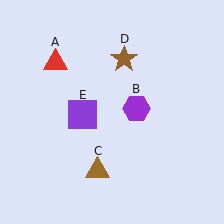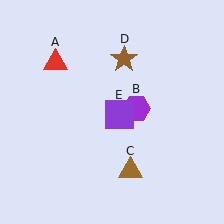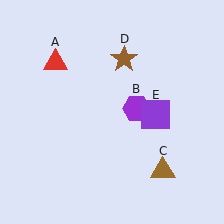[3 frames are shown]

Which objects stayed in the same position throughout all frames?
Red triangle (object A) and purple hexagon (object B) and brown star (object D) remained stationary.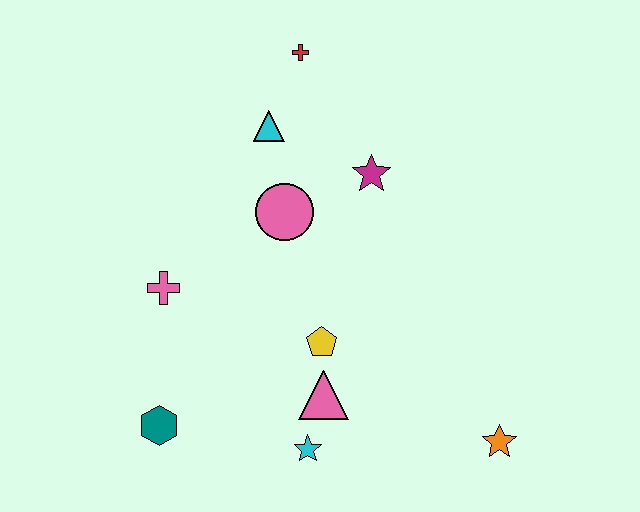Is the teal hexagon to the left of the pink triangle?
Yes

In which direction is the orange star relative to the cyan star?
The orange star is to the right of the cyan star.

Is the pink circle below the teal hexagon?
No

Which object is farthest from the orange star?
The red cross is farthest from the orange star.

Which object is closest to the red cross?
The cyan triangle is closest to the red cross.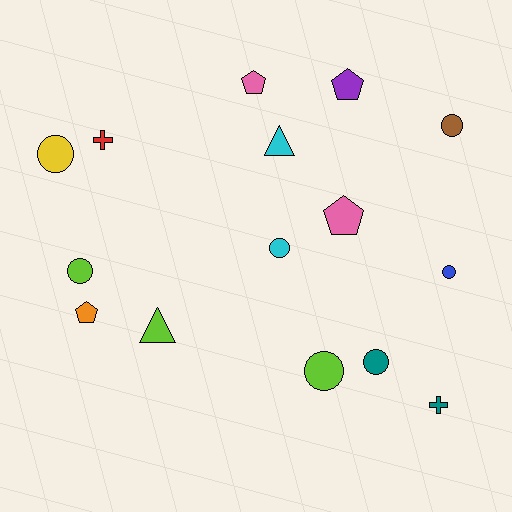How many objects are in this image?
There are 15 objects.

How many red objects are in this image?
There is 1 red object.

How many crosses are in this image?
There are 2 crosses.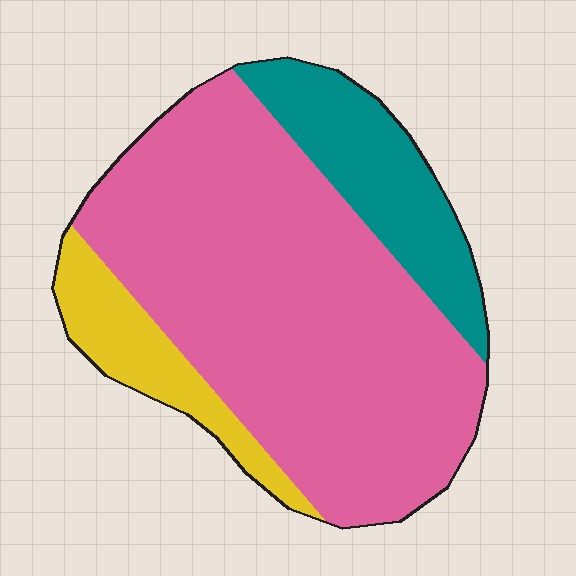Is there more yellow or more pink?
Pink.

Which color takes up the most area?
Pink, at roughly 70%.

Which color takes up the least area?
Yellow, at roughly 10%.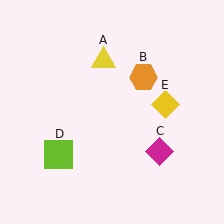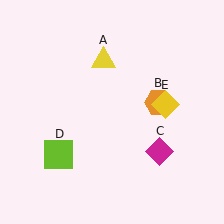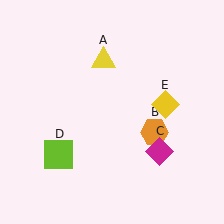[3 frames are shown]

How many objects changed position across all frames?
1 object changed position: orange hexagon (object B).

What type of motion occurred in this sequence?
The orange hexagon (object B) rotated clockwise around the center of the scene.